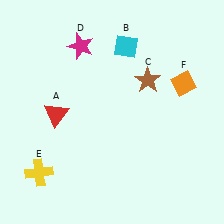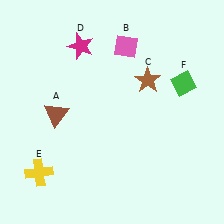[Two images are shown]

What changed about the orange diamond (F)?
In Image 1, F is orange. In Image 2, it changed to green.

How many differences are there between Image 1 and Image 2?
There are 3 differences between the two images.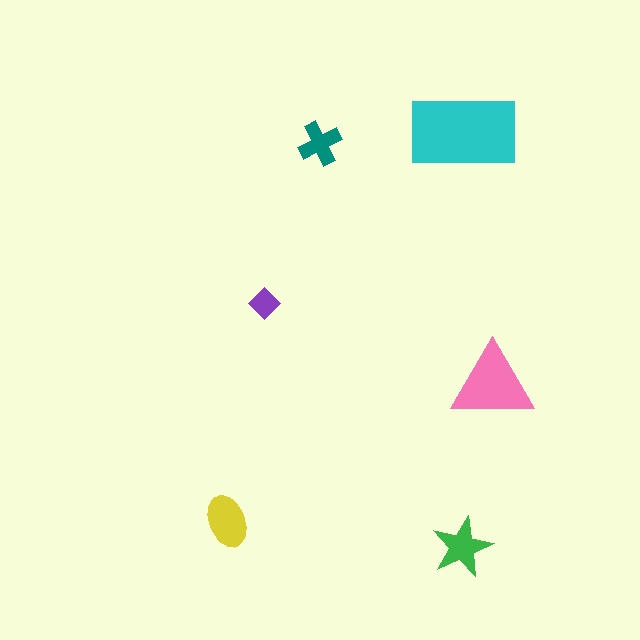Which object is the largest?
The cyan rectangle.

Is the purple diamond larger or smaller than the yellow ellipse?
Smaller.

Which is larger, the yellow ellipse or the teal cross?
The yellow ellipse.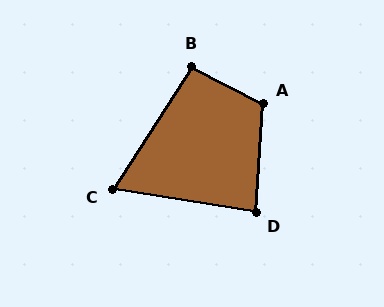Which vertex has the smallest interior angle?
C, at approximately 66 degrees.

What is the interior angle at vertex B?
Approximately 95 degrees (obtuse).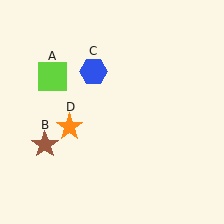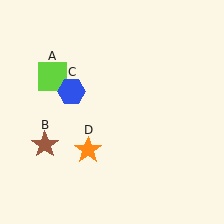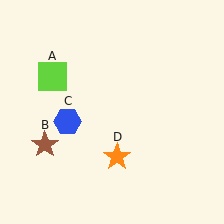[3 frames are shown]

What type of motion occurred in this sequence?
The blue hexagon (object C), orange star (object D) rotated counterclockwise around the center of the scene.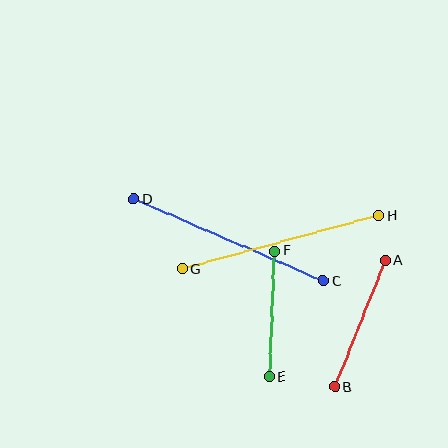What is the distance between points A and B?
The distance is approximately 136 pixels.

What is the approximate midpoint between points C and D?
The midpoint is at approximately (229, 240) pixels.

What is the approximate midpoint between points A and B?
The midpoint is at approximately (360, 324) pixels.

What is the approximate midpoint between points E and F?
The midpoint is at approximately (272, 314) pixels.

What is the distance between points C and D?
The distance is approximately 206 pixels.